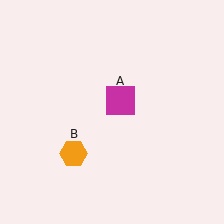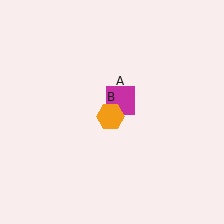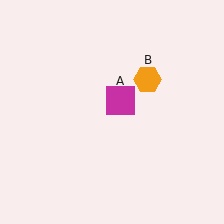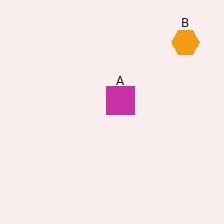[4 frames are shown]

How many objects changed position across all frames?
1 object changed position: orange hexagon (object B).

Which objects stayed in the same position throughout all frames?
Magenta square (object A) remained stationary.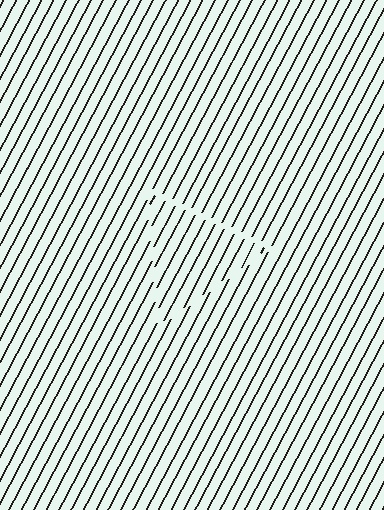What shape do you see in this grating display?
An illusory triangle. The interior of the shape contains the same grating, shifted by half a period — the contour is defined by the phase discontinuity where line-ends from the inner and outer gratings abut.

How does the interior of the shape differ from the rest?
The interior of the shape contains the same grating, shifted by half a period — the contour is defined by the phase discontinuity where line-ends from the inner and outer gratings abut.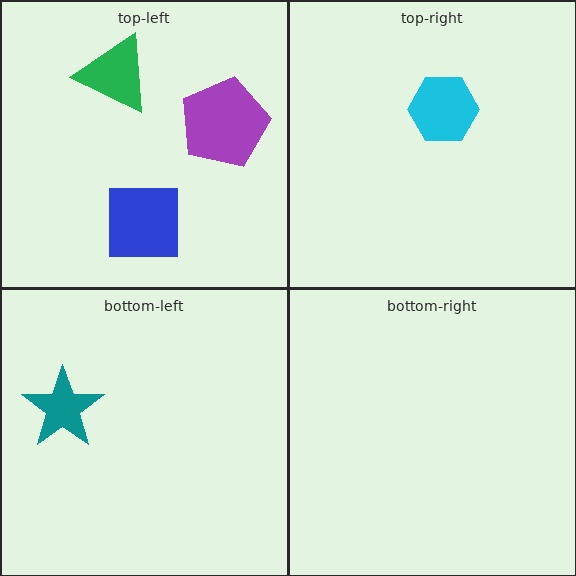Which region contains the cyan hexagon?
The top-right region.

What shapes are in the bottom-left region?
The teal star.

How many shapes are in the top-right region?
1.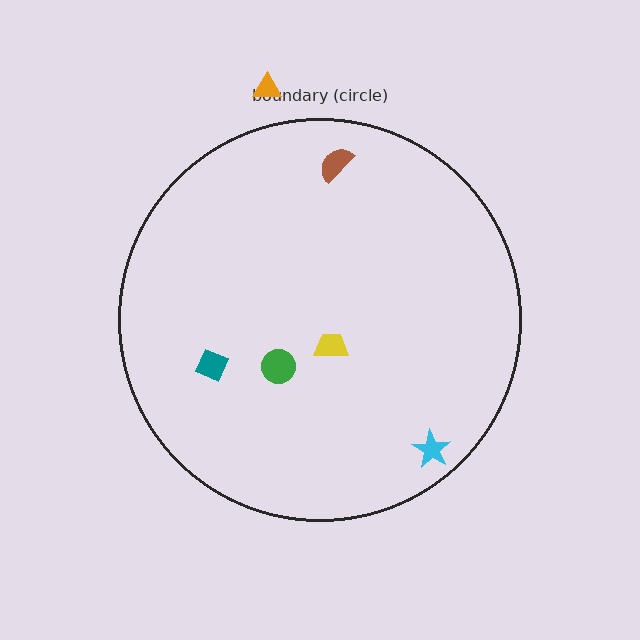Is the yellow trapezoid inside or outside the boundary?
Inside.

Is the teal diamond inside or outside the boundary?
Inside.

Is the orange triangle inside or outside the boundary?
Outside.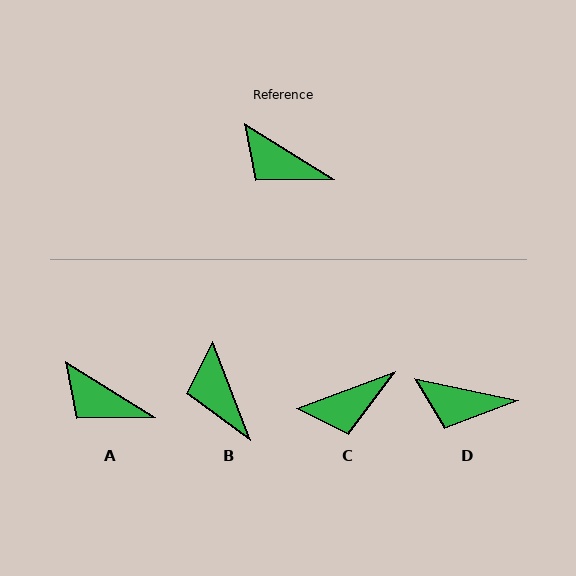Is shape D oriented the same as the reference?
No, it is off by about 20 degrees.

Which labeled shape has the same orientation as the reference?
A.